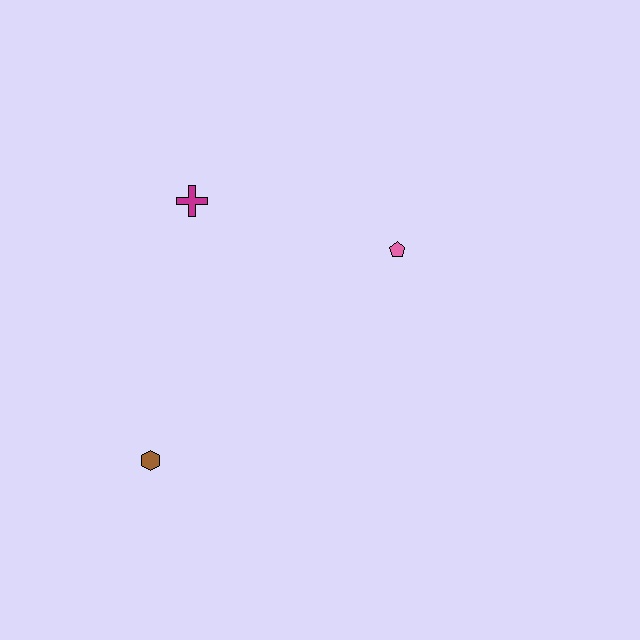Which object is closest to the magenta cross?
The pink pentagon is closest to the magenta cross.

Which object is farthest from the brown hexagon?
The pink pentagon is farthest from the brown hexagon.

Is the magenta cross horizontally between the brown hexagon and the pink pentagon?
Yes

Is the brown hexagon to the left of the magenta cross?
Yes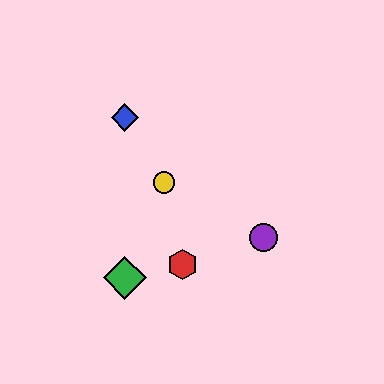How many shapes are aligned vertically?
2 shapes (the blue diamond, the green diamond) are aligned vertically.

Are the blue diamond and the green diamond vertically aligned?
Yes, both are at x≈125.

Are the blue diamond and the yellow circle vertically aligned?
No, the blue diamond is at x≈125 and the yellow circle is at x≈164.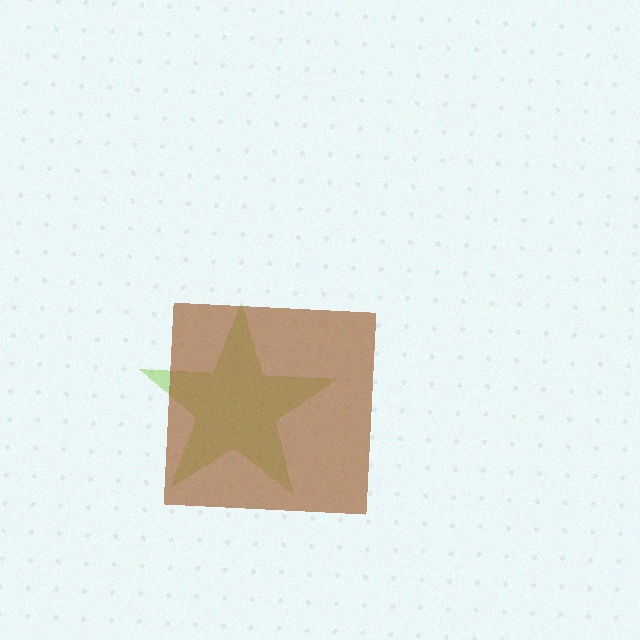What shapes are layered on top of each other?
The layered shapes are: a lime star, a brown square.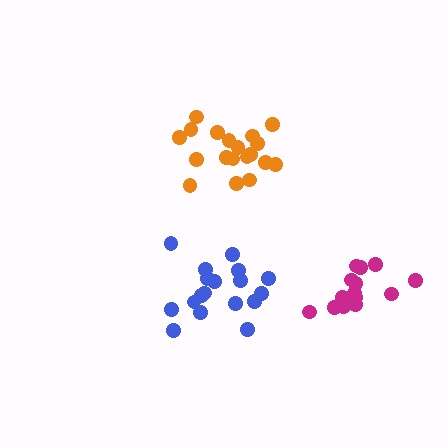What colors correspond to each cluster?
The clusters are colored: blue, orange, magenta.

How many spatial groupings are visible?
There are 3 spatial groupings.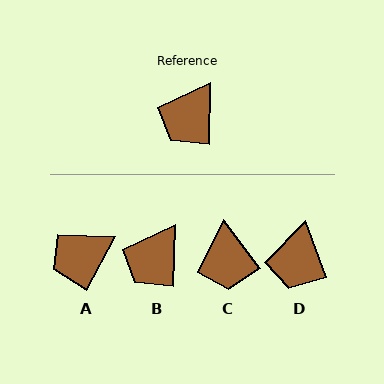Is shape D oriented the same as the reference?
No, it is off by about 21 degrees.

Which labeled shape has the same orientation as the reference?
B.